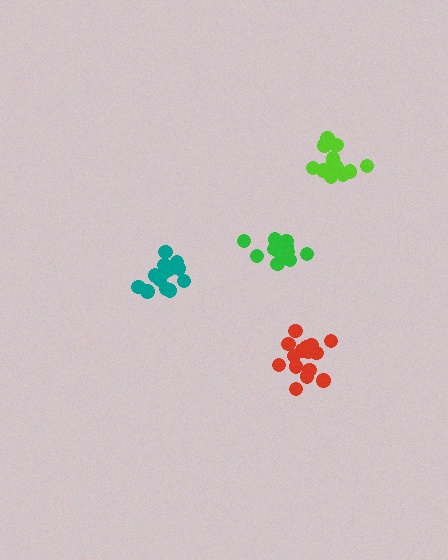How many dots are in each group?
Group 1: 13 dots, Group 2: 15 dots, Group 3: 16 dots, Group 4: 14 dots (58 total).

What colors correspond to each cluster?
The clusters are colored: green, red, teal, lime.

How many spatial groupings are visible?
There are 4 spatial groupings.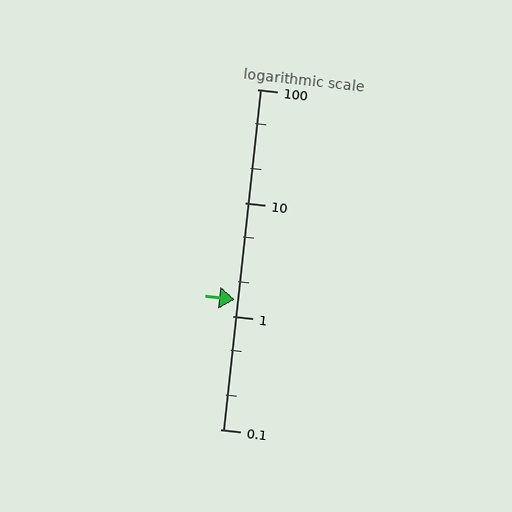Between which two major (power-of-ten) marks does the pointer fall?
The pointer is between 1 and 10.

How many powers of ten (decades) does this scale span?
The scale spans 3 decades, from 0.1 to 100.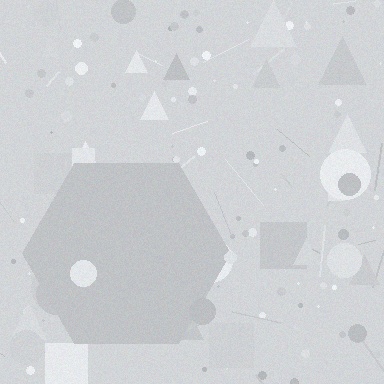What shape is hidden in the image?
A hexagon is hidden in the image.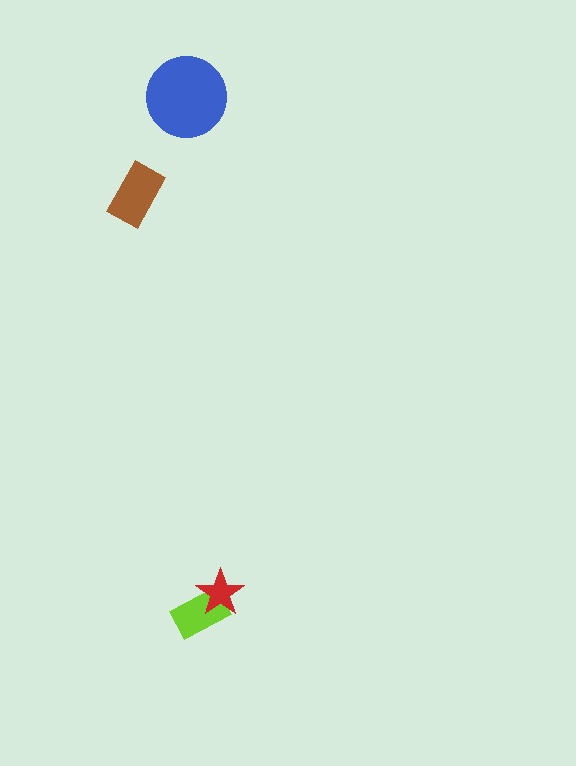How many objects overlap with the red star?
1 object overlaps with the red star.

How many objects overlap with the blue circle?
0 objects overlap with the blue circle.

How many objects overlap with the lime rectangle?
1 object overlaps with the lime rectangle.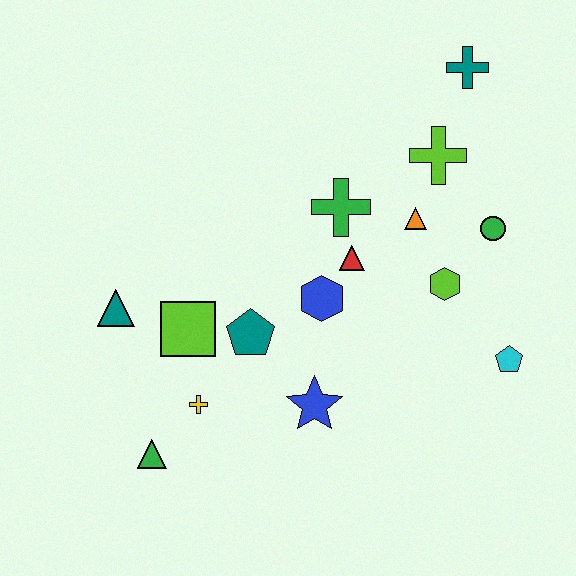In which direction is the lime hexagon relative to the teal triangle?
The lime hexagon is to the right of the teal triangle.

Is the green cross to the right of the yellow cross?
Yes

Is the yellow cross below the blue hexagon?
Yes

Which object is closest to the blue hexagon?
The red triangle is closest to the blue hexagon.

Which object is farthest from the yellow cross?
The teal cross is farthest from the yellow cross.